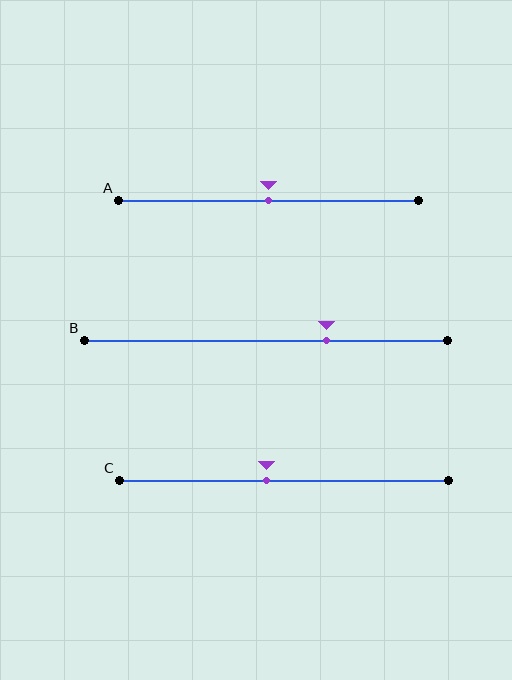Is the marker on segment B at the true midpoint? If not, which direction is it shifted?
No, the marker on segment B is shifted to the right by about 17% of the segment length.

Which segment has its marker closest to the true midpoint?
Segment A has its marker closest to the true midpoint.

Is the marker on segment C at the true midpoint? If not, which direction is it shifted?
No, the marker on segment C is shifted to the left by about 5% of the segment length.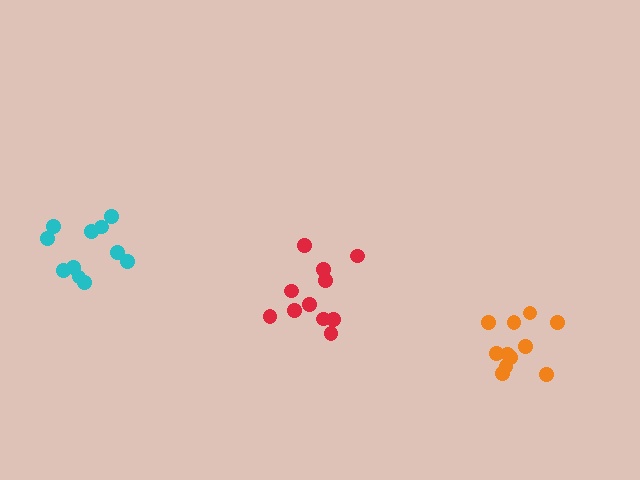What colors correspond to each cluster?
The clusters are colored: red, orange, cyan.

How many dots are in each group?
Group 1: 11 dots, Group 2: 11 dots, Group 3: 11 dots (33 total).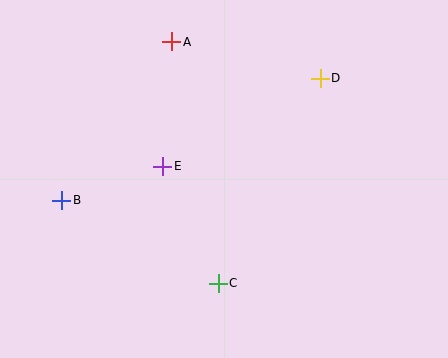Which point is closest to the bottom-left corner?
Point B is closest to the bottom-left corner.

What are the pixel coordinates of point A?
Point A is at (172, 42).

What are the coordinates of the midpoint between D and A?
The midpoint between D and A is at (246, 60).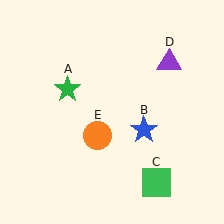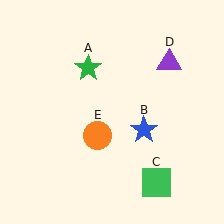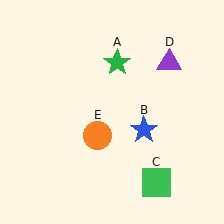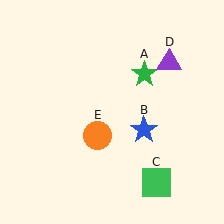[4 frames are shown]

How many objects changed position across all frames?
1 object changed position: green star (object A).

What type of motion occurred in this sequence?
The green star (object A) rotated clockwise around the center of the scene.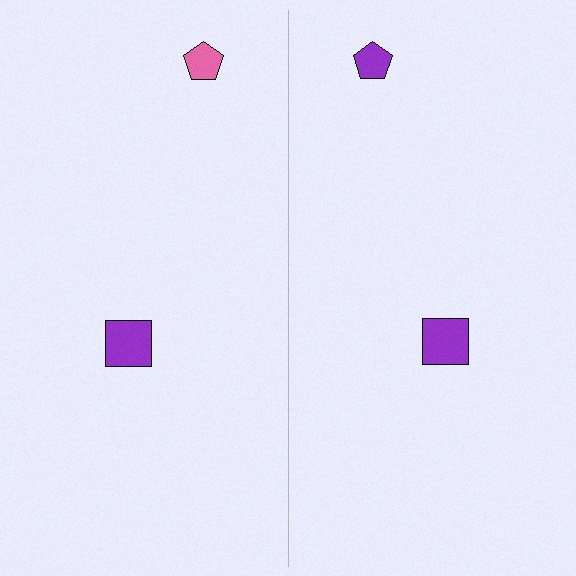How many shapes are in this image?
There are 4 shapes in this image.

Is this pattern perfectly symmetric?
No, the pattern is not perfectly symmetric. The purple pentagon on the right side breaks the symmetry — its mirror counterpart is pink.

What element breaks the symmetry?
The purple pentagon on the right side breaks the symmetry — its mirror counterpart is pink.